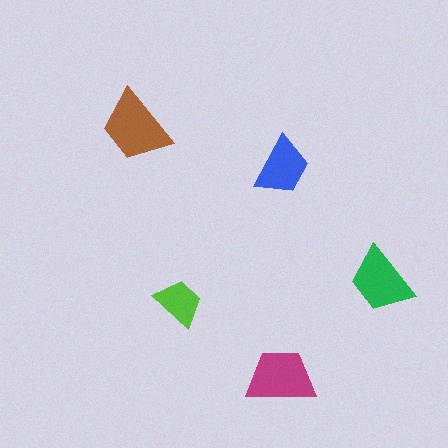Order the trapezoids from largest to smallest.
the brown one, the magenta one, the green one, the blue one, the lime one.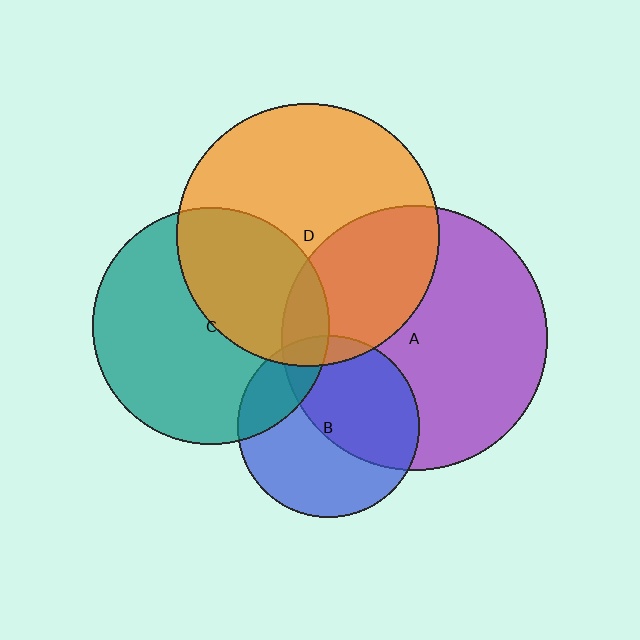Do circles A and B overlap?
Yes.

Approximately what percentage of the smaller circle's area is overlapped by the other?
Approximately 50%.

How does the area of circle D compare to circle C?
Approximately 1.2 times.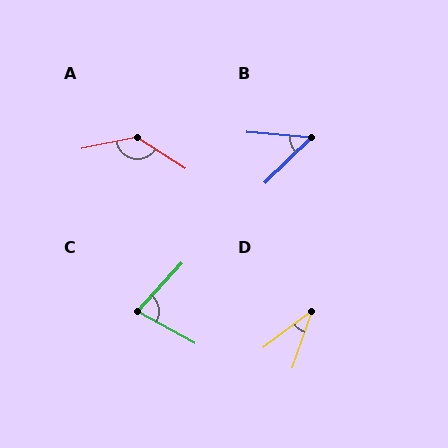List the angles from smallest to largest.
D (34°), B (49°), C (77°), A (136°).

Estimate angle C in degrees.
Approximately 77 degrees.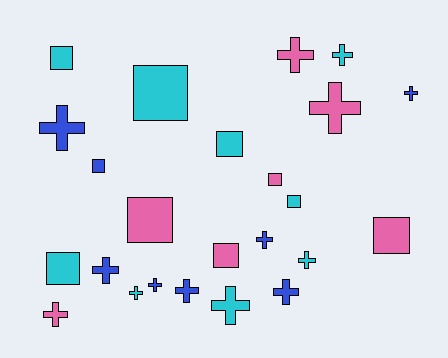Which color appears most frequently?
Cyan, with 9 objects.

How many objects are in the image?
There are 24 objects.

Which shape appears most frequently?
Cross, with 14 objects.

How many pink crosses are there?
There are 3 pink crosses.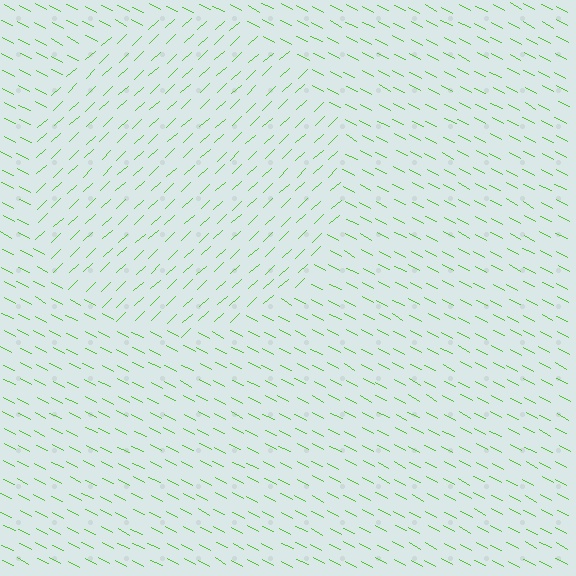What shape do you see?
I see a circle.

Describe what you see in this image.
The image is filled with small lime line segments. A circle region in the image has lines oriented differently from the surrounding lines, creating a visible texture boundary.